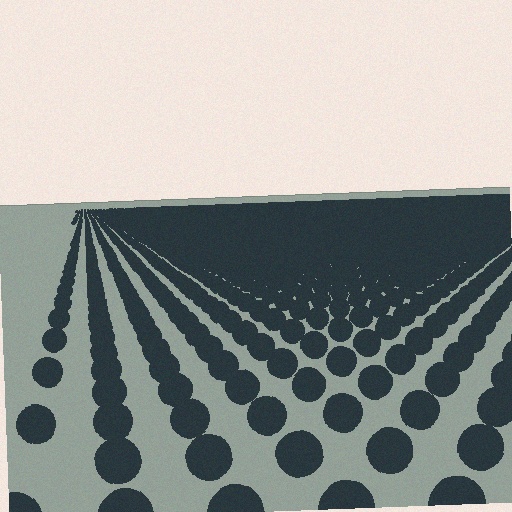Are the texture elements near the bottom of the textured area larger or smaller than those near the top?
Larger. Near the bottom, elements are closer to the viewer and appear at a bigger on-screen size.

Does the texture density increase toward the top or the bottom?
Density increases toward the top.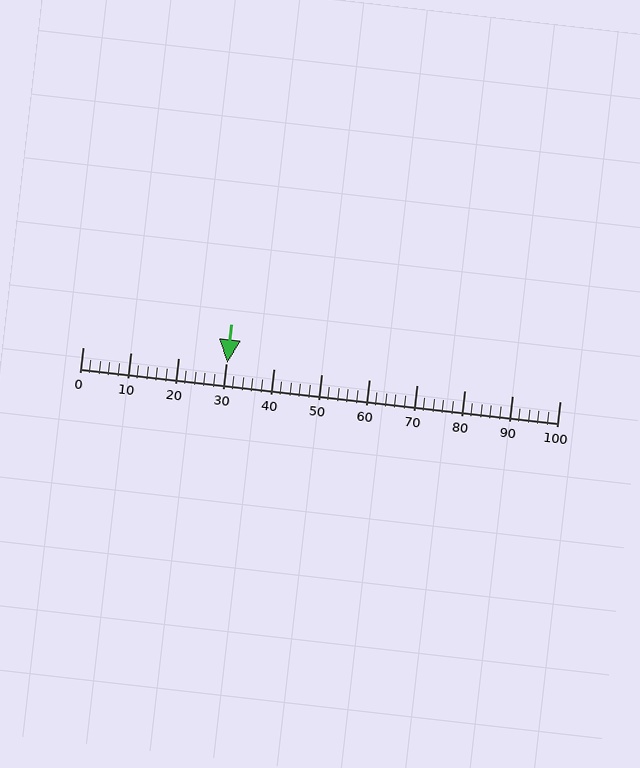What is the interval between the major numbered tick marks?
The major tick marks are spaced 10 units apart.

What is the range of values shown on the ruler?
The ruler shows values from 0 to 100.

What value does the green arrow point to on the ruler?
The green arrow points to approximately 30.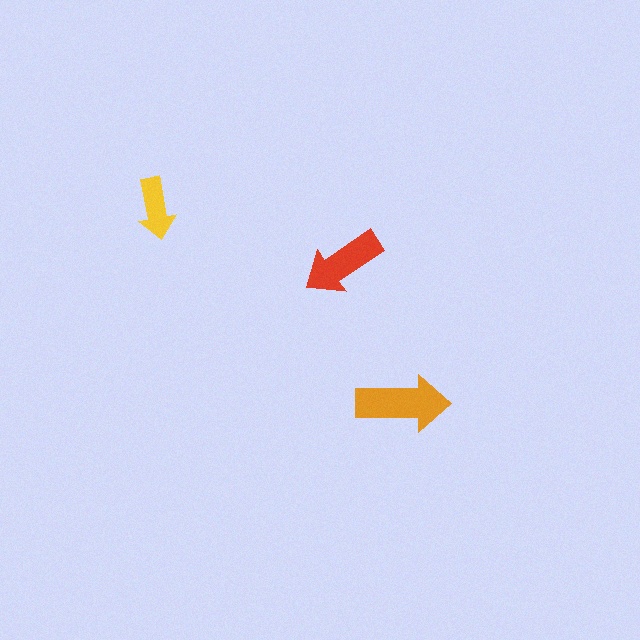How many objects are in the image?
There are 3 objects in the image.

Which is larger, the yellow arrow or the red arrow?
The red one.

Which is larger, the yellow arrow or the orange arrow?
The orange one.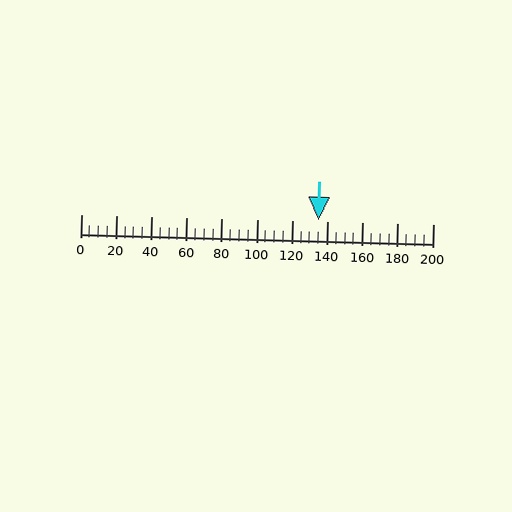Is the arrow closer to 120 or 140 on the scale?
The arrow is closer to 140.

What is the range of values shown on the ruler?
The ruler shows values from 0 to 200.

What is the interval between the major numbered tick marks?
The major tick marks are spaced 20 units apart.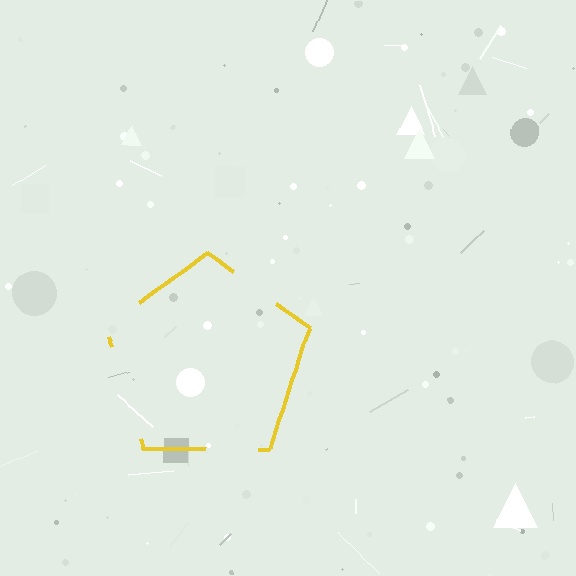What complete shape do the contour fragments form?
The contour fragments form a pentagon.